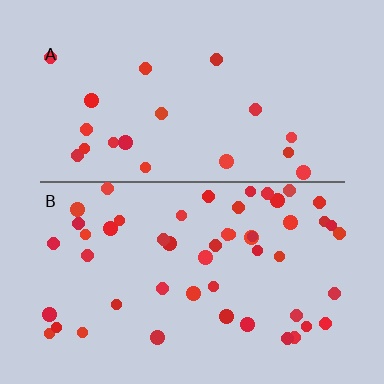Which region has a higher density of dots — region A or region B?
B (the bottom).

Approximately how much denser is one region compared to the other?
Approximately 2.6× — region B over region A.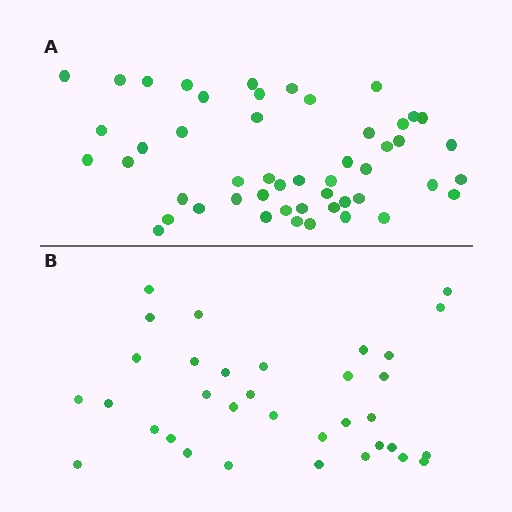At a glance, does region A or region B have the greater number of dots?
Region A (the top region) has more dots.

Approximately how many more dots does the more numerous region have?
Region A has approximately 15 more dots than region B.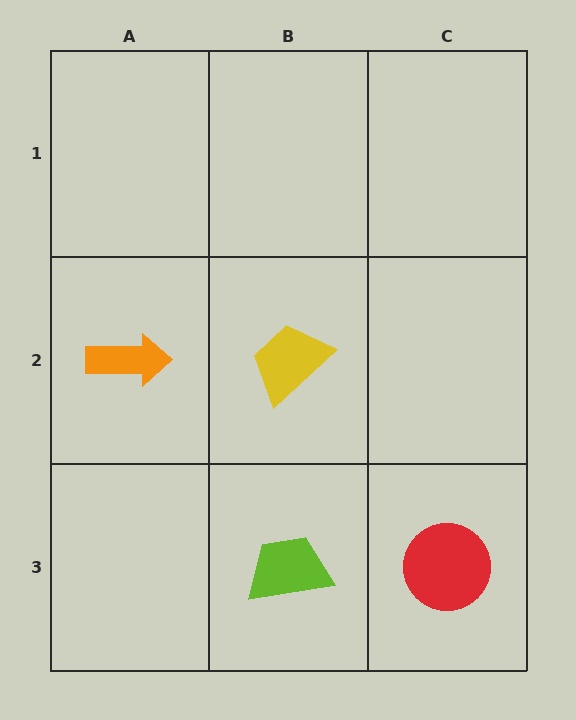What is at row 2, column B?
A yellow trapezoid.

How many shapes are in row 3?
2 shapes.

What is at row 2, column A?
An orange arrow.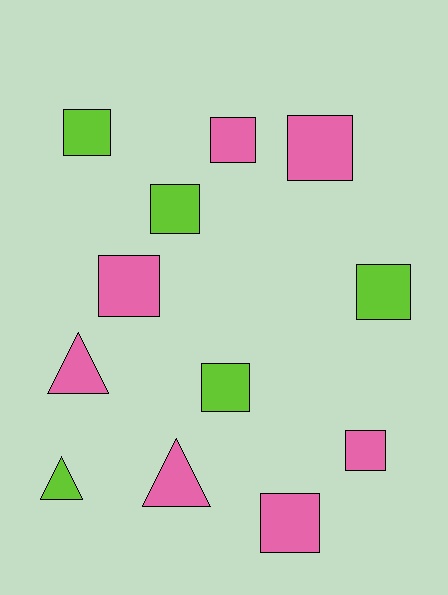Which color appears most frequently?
Pink, with 7 objects.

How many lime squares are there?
There are 4 lime squares.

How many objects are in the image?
There are 12 objects.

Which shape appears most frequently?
Square, with 9 objects.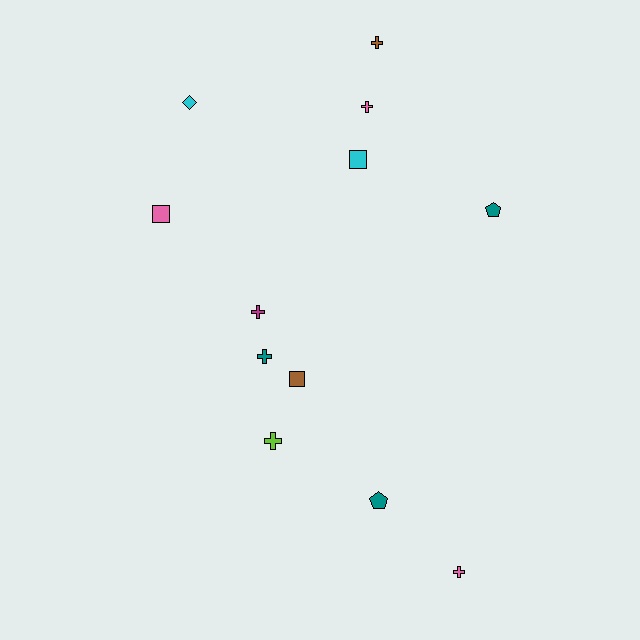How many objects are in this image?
There are 12 objects.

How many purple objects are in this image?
There are no purple objects.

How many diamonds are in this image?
There is 1 diamond.